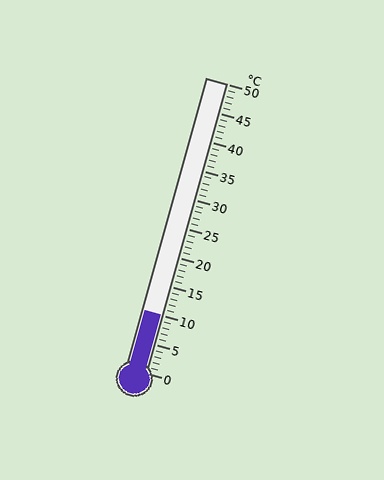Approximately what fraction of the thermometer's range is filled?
The thermometer is filled to approximately 20% of its range.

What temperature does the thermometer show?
The thermometer shows approximately 10°C.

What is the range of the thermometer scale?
The thermometer scale ranges from 0°C to 50°C.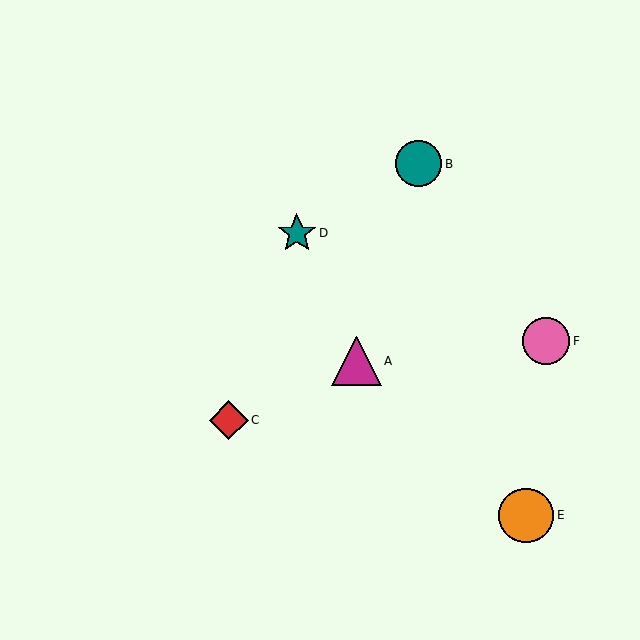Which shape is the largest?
The orange circle (labeled E) is the largest.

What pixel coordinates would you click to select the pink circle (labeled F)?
Click at (546, 341) to select the pink circle F.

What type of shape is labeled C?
Shape C is a red diamond.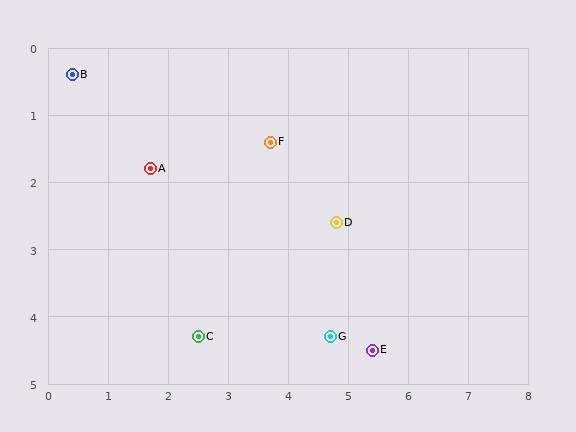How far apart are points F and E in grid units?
Points F and E are about 3.5 grid units apart.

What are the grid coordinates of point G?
Point G is at approximately (4.7, 4.3).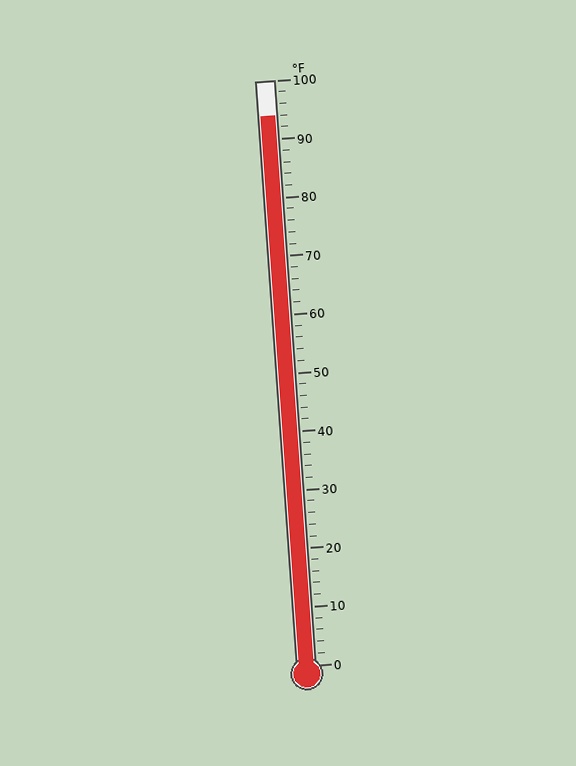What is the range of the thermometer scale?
The thermometer scale ranges from 0°F to 100°F.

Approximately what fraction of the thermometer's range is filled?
The thermometer is filled to approximately 95% of its range.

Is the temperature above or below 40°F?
The temperature is above 40°F.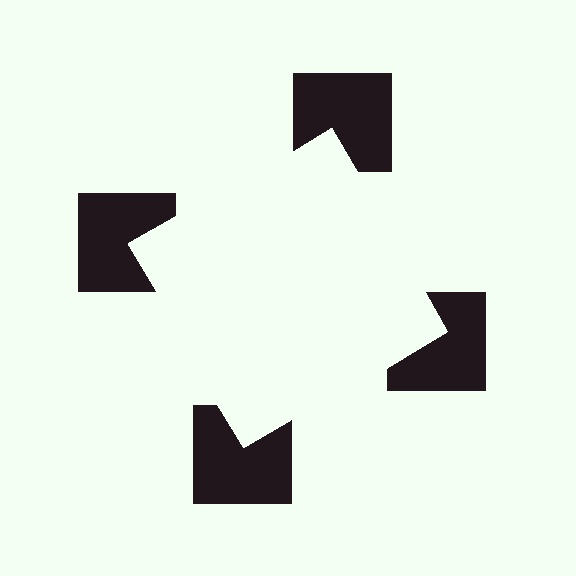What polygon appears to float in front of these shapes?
An illusory square — its edges are inferred from the aligned wedge cuts in the notched squares, not physically drawn.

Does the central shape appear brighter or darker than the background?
It typically appears slightly brighter than the background, even though no actual brightness change is drawn.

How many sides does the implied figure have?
4 sides.